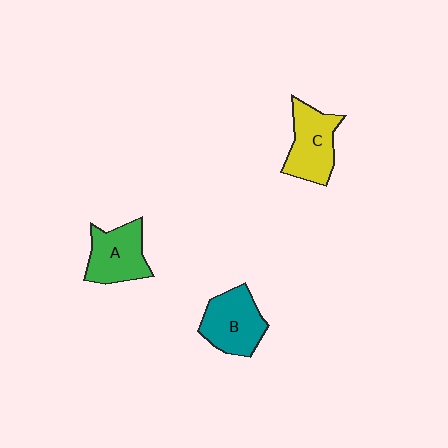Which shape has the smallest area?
Shape A (green).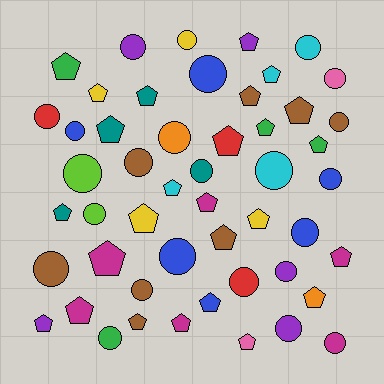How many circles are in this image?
There are 24 circles.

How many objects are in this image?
There are 50 objects.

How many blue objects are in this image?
There are 6 blue objects.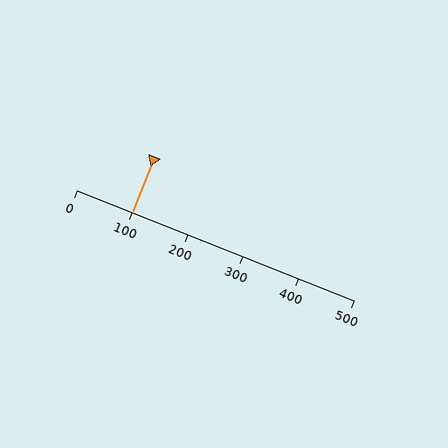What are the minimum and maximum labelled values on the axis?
The axis runs from 0 to 500.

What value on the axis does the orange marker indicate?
The marker indicates approximately 100.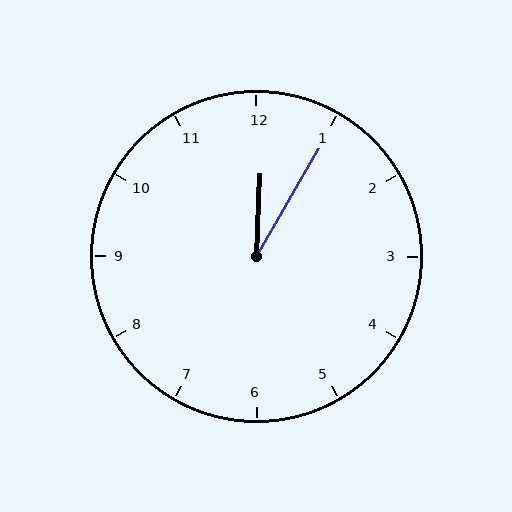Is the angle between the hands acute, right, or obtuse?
It is acute.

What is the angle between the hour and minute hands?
Approximately 28 degrees.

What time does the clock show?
12:05.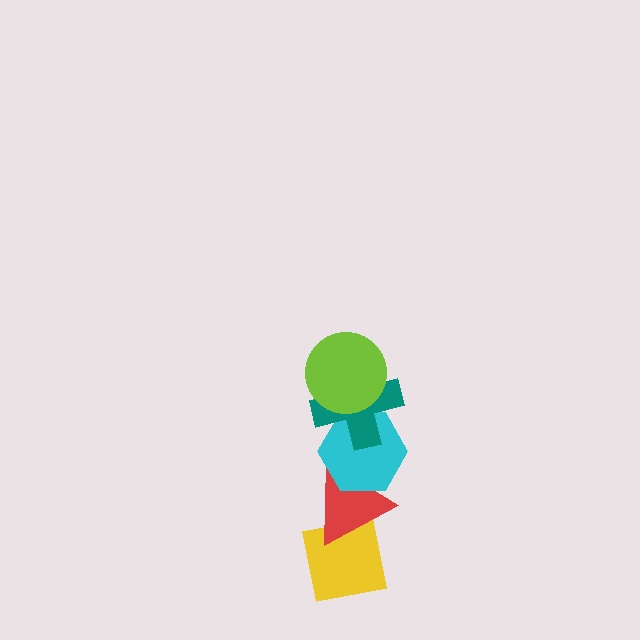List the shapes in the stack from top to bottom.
From top to bottom: the lime circle, the teal cross, the cyan hexagon, the red triangle, the yellow square.